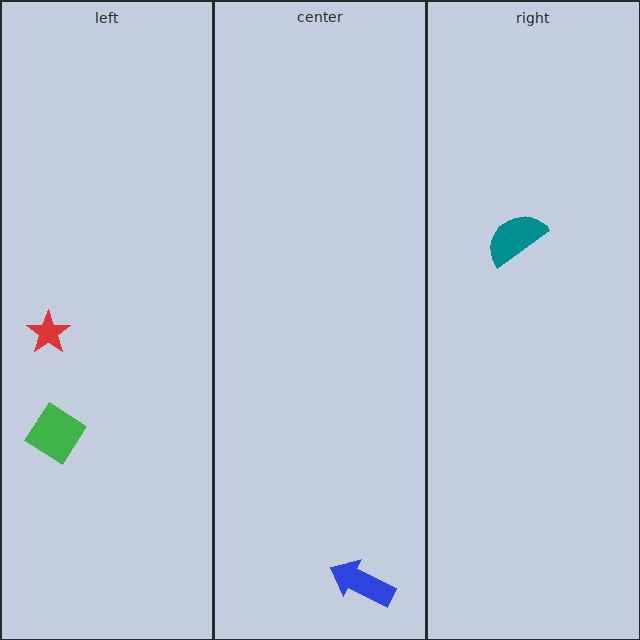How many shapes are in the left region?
2.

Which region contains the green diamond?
The left region.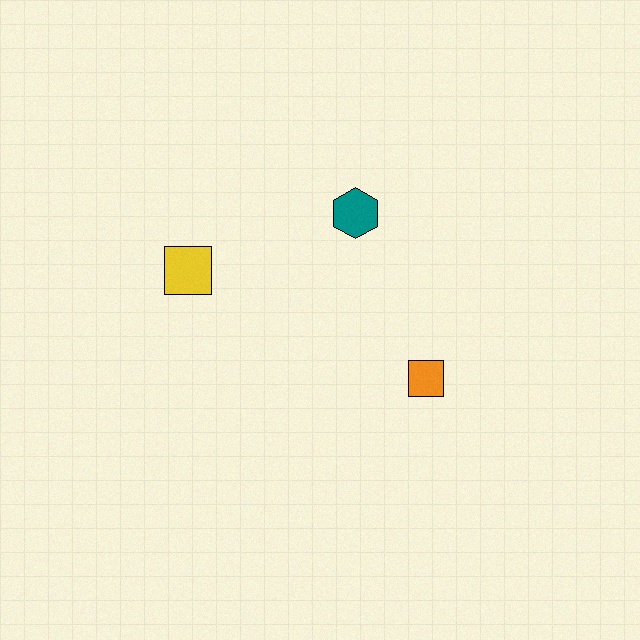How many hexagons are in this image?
There is 1 hexagon.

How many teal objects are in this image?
There is 1 teal object.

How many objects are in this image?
There are 3 objects.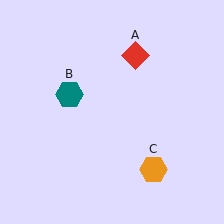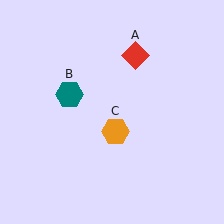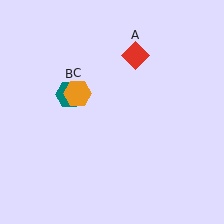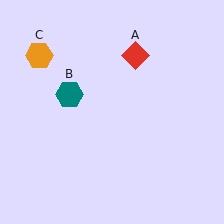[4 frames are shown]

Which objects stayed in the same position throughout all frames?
Red diamond (object A) and teal hexagon (object B) remained stationary.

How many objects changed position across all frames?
1 object changed position: orange hexagon (object C).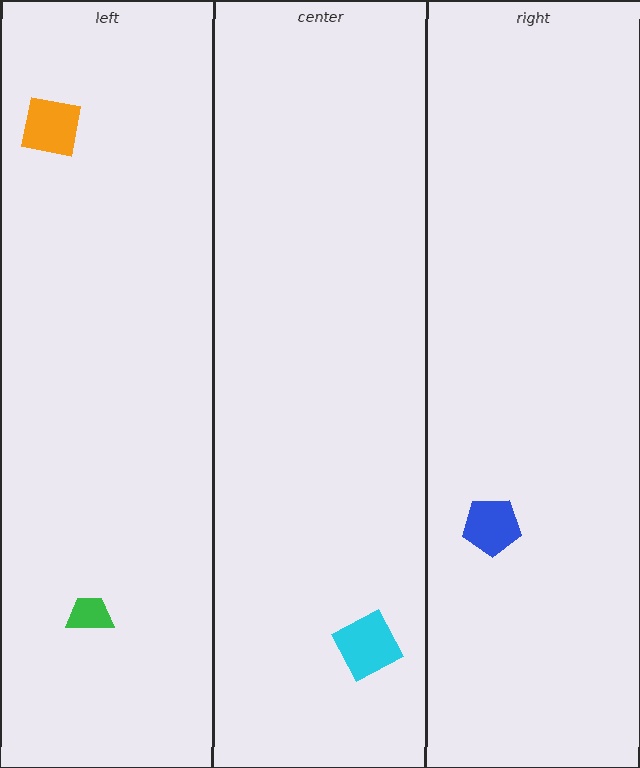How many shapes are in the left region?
2.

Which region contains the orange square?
The left region.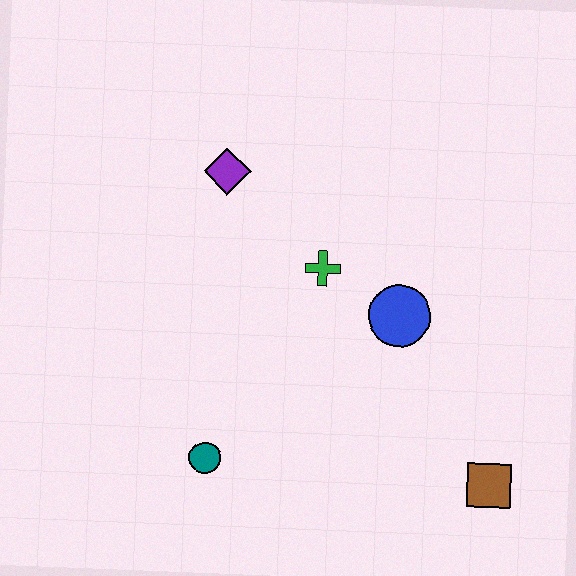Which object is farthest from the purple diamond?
The brown square is farthest from the purple diamond.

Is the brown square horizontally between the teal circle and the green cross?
No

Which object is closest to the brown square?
The blue circle is closest to the brown square.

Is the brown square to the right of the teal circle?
Yes